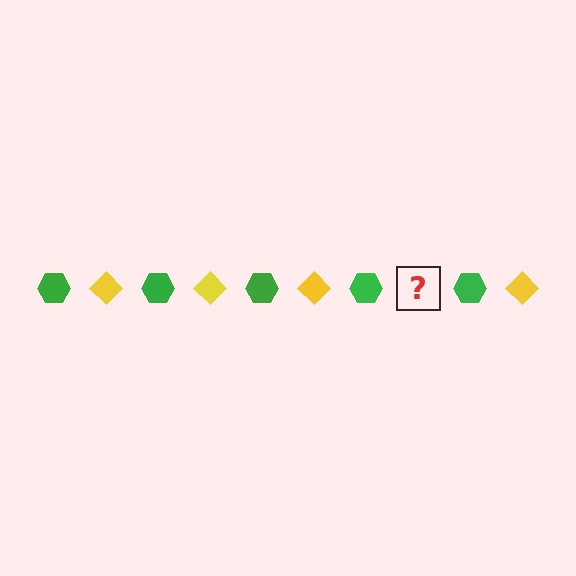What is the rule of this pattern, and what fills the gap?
The rule is that the pattern alternates between green hexagon and yellow diamond. The gap should be filled with a yellow diamond.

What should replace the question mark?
The question mark should be replaced with a yellow diamond.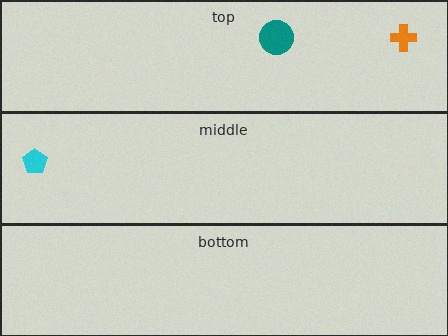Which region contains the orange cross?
The top region.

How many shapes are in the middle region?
1.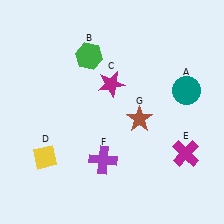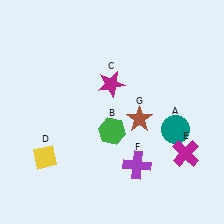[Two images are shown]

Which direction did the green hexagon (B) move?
The green hexagon (B) moved down.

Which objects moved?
The objects that moved are: the teal circle (A), the green hexagon (B), the purple cross (F).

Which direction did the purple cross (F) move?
The purple cross (F) moved right.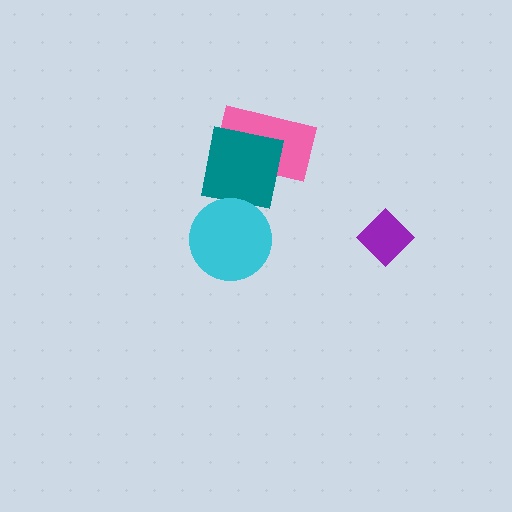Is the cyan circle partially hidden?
No, no other shape covers it.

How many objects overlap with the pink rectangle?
1 object overlaps with the pink rectangle.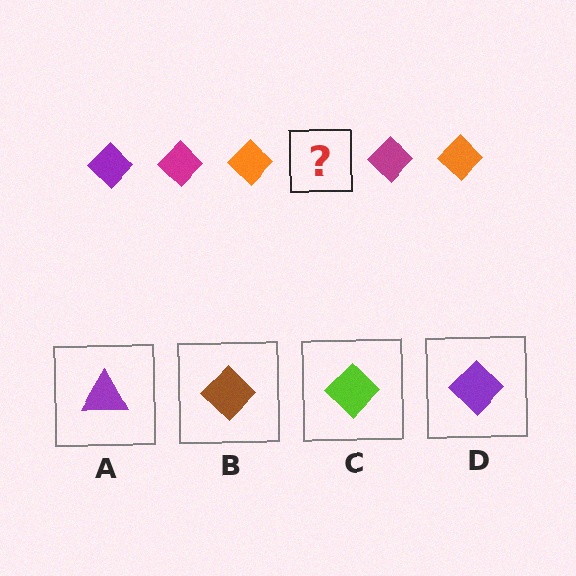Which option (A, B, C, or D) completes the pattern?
D.